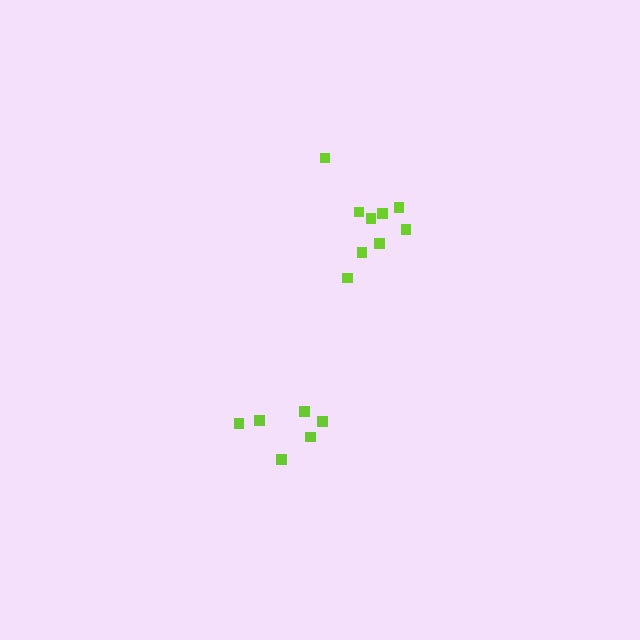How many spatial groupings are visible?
There are 2 spatial groupings.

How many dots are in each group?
Group 1: 9 dots, Group 2: 6 dots (15 total).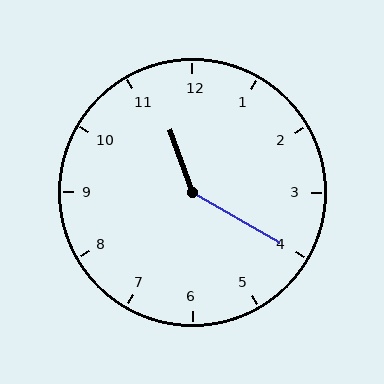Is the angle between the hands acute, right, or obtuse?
It is obtuse.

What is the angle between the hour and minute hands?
Approximately 140 degrees.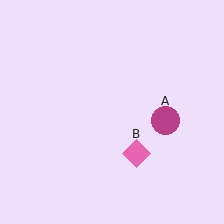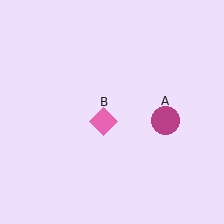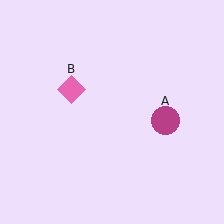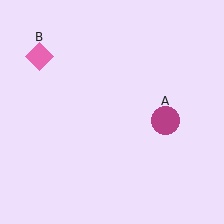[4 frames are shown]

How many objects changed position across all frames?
1 object changed position: pink diamond (object B).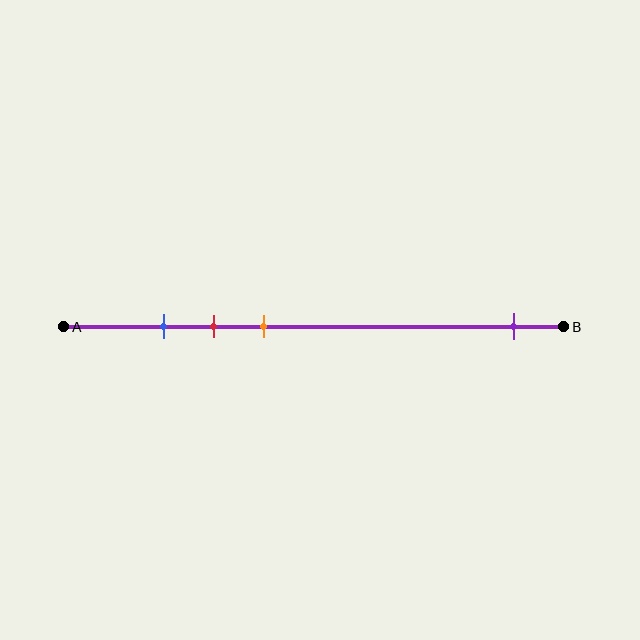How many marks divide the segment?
There are 4 marks dividing the segment.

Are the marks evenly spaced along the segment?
No, the marks are not evenly spaced.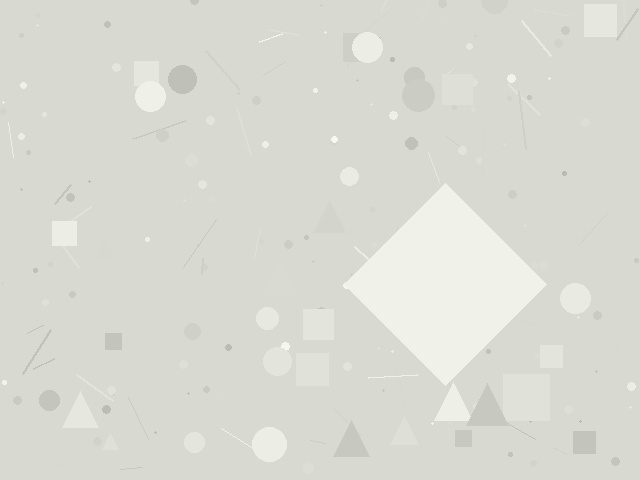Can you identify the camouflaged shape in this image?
The camouflaged shape is a diamond.